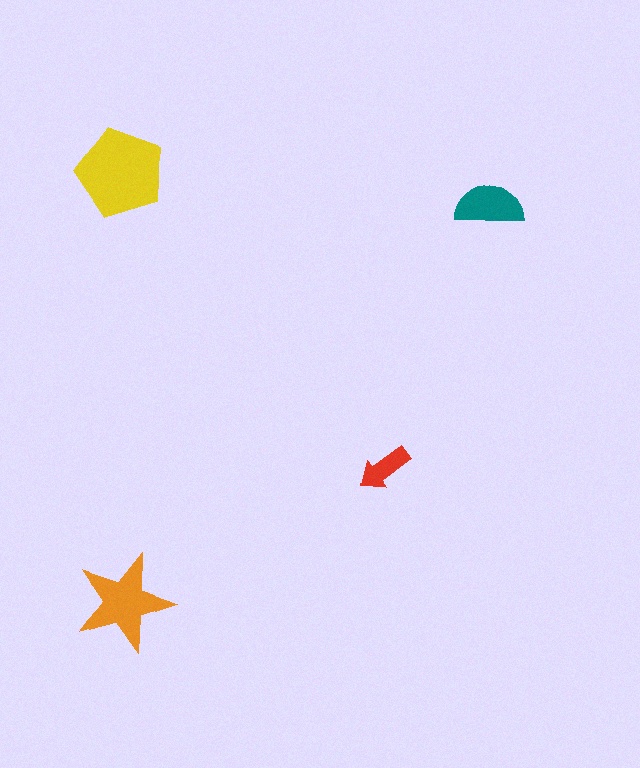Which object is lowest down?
The orange star is bottommost.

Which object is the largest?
The yellow pentagon.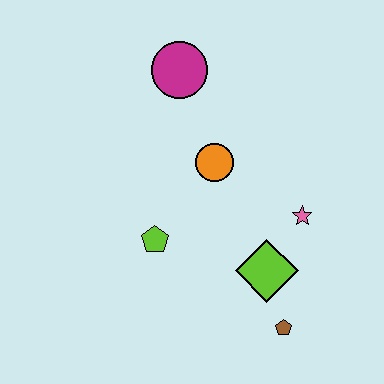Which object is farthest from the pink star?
The magenta circle is farthest from the pink star.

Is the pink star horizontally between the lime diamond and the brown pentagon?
No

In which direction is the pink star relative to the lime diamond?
The pink star is above the lime diamond.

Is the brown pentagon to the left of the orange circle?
No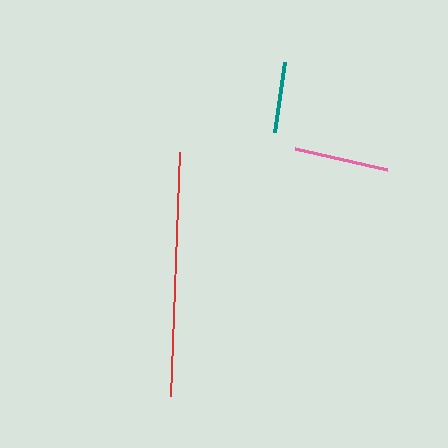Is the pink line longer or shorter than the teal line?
The pink line is longer than the teal line.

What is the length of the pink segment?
The pink segment is approximately 95 pixels long.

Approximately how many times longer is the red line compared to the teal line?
The red line is approximately 3.4 times the length of the teal line.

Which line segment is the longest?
The red line is the longest at approximately 244 pixels.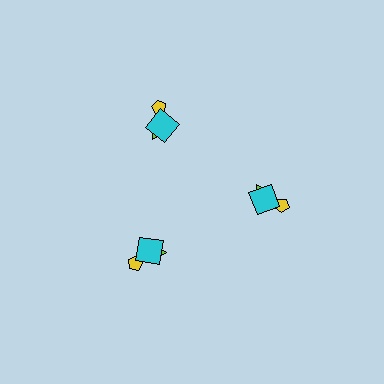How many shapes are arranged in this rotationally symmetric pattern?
There are 9 shapes, arranged in 3 groups of 3.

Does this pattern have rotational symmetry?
Yes, this pattern has 3-fold rotational symmetry. It looks the same after rotating 120 degrees around the center.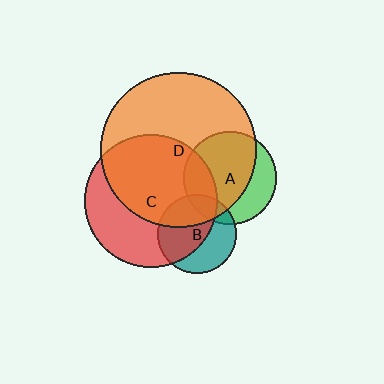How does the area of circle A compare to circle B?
Approximately 1.4 times.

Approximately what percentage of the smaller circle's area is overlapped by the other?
Approximately 60%.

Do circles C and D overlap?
Yes.